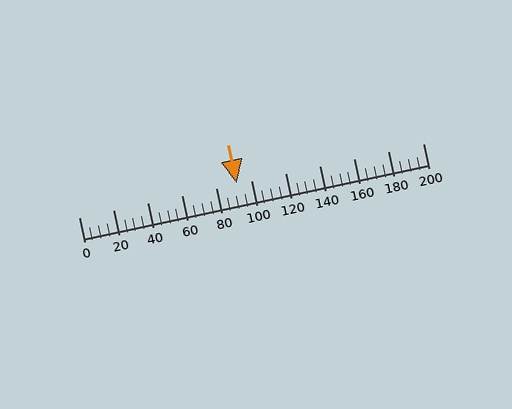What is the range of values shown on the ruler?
The ruler shows values from 0 to 200.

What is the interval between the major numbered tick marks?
The major tick marks are spaced 20 units apart.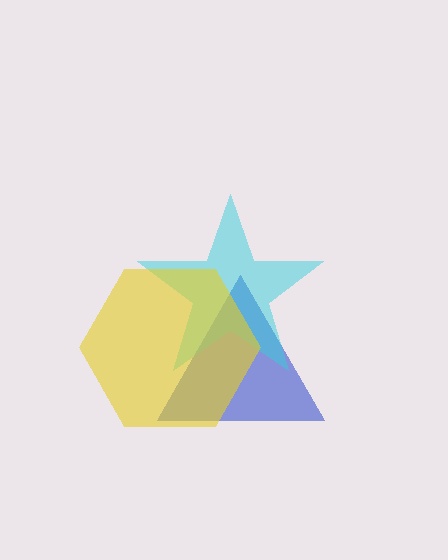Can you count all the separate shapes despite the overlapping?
Yes, there are 3 separate shapes.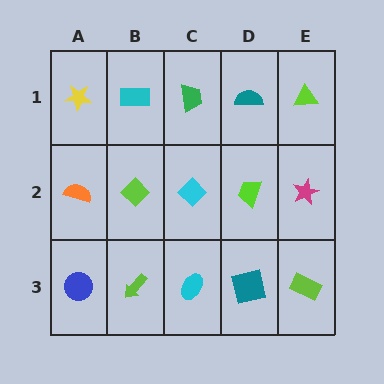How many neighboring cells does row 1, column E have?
2.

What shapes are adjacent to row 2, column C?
A green trapezoid (row 1, column C), a cyan ellipse (row 3, column C), a lime diamond (row 2, column B), a lime trapezoid (row 2, column D).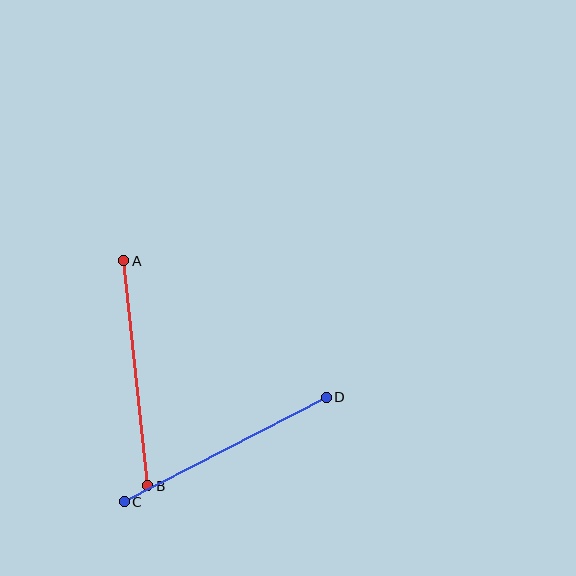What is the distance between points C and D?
The distance is approximately 227 pixels.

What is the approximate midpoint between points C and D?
The midpoint is at approximately (225, 449) pixels.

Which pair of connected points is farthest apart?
Points C and D are farthest apart.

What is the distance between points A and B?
The distance is approximately 226 pixels.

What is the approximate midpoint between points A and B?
The midpoint is at approximately (136, 373) pixels.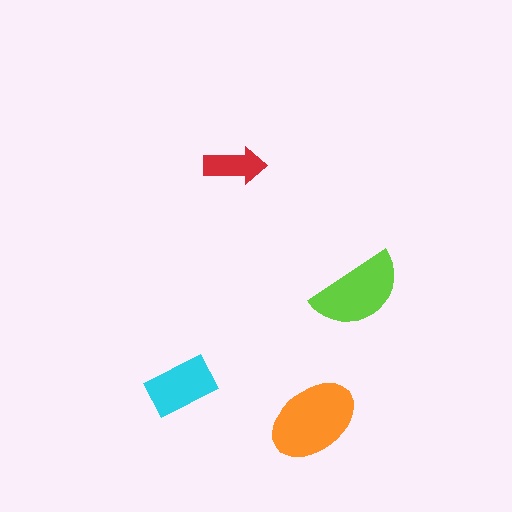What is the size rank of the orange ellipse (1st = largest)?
1st.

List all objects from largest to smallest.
The orange ellipse, the lime semicircle, the cyan rectangle, the red arrow.